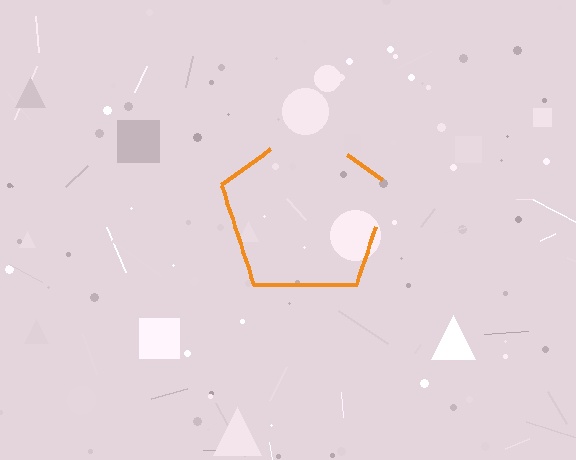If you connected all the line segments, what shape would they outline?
They would outline a pentagon.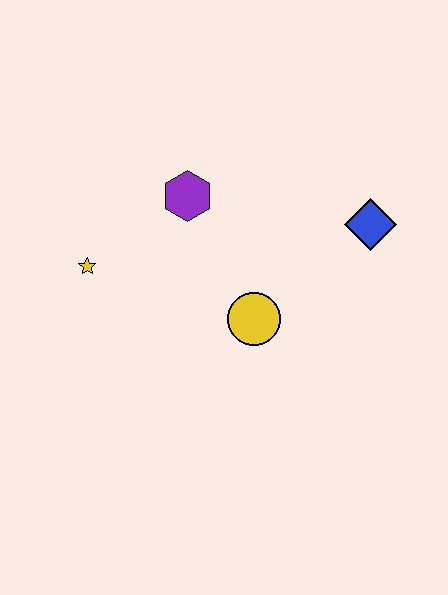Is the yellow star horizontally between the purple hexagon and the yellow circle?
No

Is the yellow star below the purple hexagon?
Yes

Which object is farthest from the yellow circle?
The yellow star is farthest from the yellow circle.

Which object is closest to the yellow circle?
The purple hexagon is closest to the yellow circle.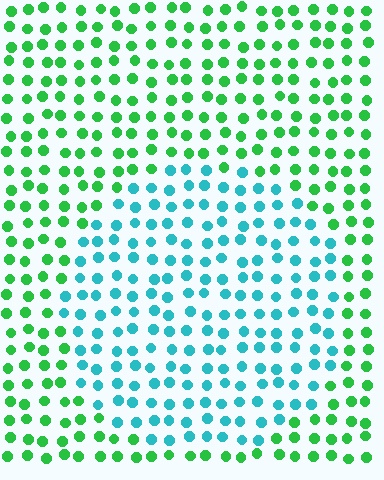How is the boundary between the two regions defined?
The boundary is defined purely by a slight shift in hue (about 52 degrees). Spacing, size, and orientation are identical on both sides.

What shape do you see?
I see a circle.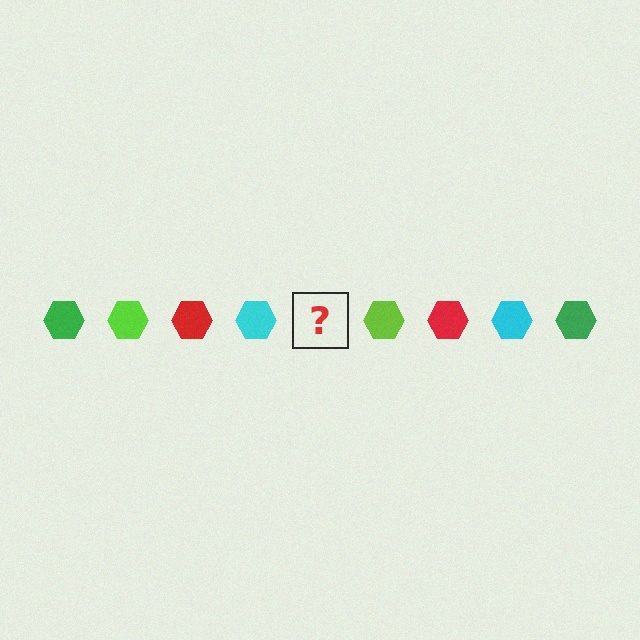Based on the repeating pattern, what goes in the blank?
The blank should be a green hexagon.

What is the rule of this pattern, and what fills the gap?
The rule is that the pattern cycles through green, lime, red, cyan hexagons. The gap should be filled with a green hexagon.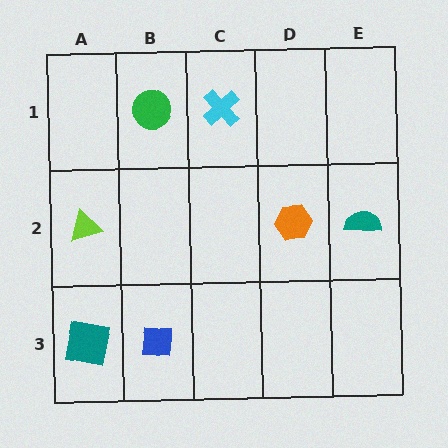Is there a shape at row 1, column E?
No, that cell is empty.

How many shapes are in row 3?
2 shapes.